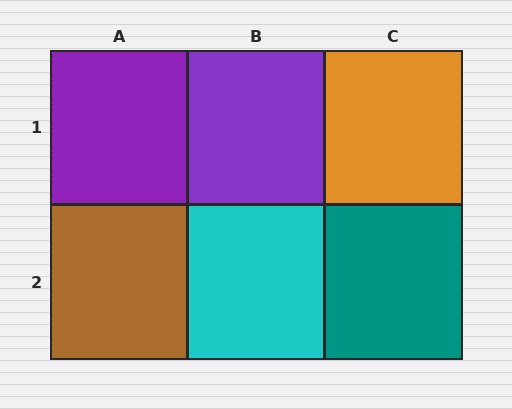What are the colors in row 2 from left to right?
Brown, cyan, teal.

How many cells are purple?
2 cells are purple.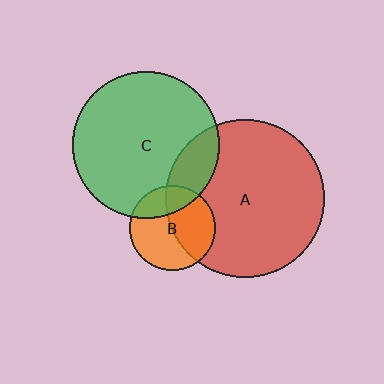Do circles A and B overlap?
Yes.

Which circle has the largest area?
Circle A (red).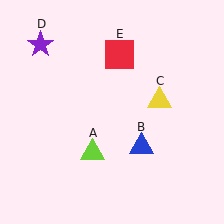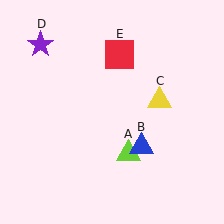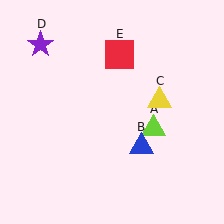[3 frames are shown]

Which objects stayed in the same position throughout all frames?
Blue triangle (object B) and yellow triangle (object C) and purple star (object D) and red square (object E) remained stationary.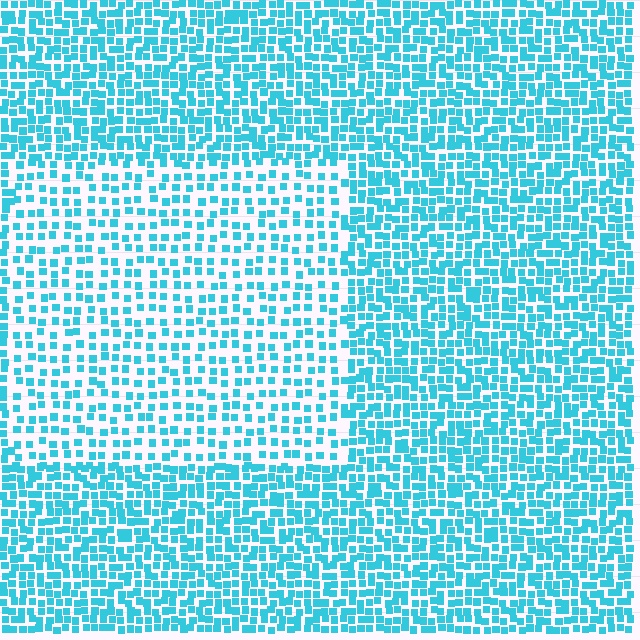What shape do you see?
I see a rectangle.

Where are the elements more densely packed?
The elements are more densely packed outside the rectangle boundary.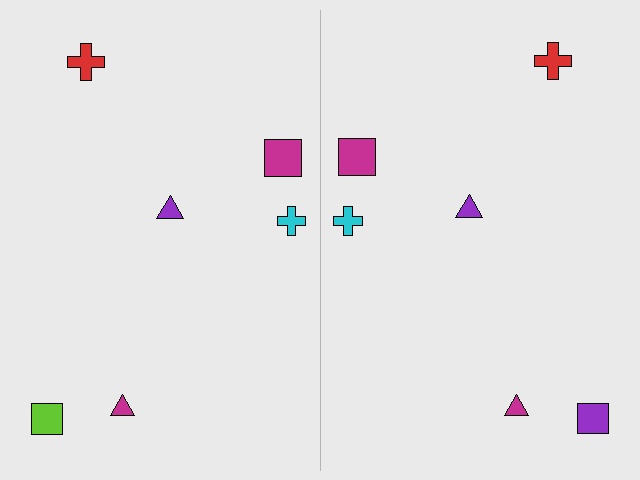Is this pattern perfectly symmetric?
No, the pattern is not perfectly symmetric. The purple square on the right side breaks the symmetry — its mirror counterpart is lime.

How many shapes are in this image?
There are 12 shapes in this image.